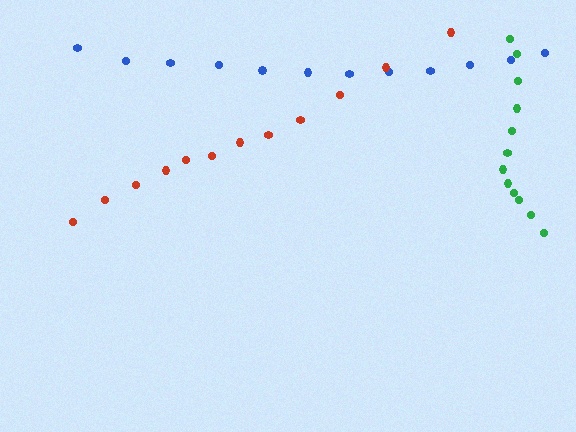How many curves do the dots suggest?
There are 3 distinct paths.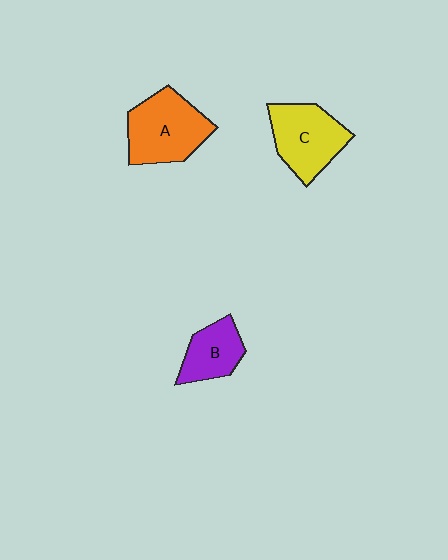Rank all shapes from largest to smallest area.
From largest to smallest: A (orange), C (yellow), B (purple).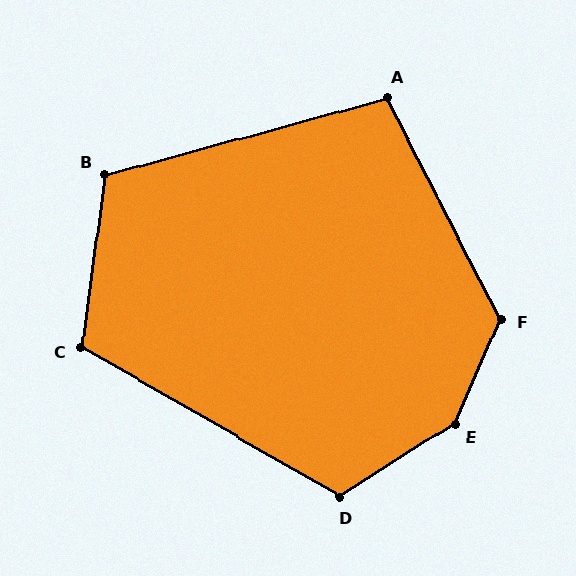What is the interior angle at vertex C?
Approximately 112 degrees (obtuse).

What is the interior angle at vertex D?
Approximately 118 degrees (obtuse).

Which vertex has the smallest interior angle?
A, at approximately 102 degrees.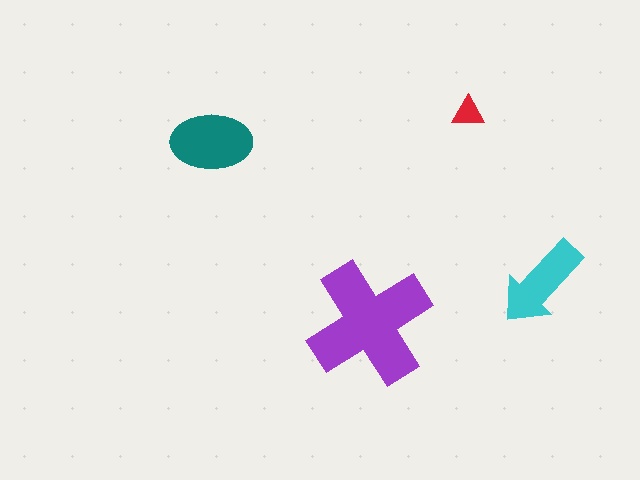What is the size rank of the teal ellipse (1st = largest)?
2nd.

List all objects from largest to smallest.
The purple cross, the teal ellipse, the cyan arrow, the red triangle.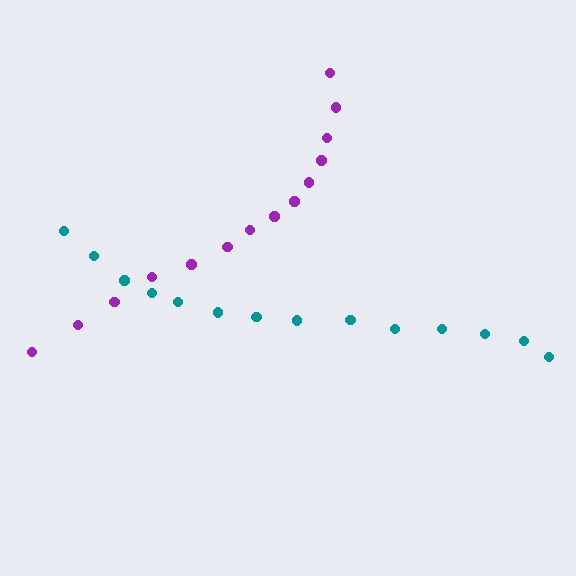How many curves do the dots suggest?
There are 2 distinct paths.